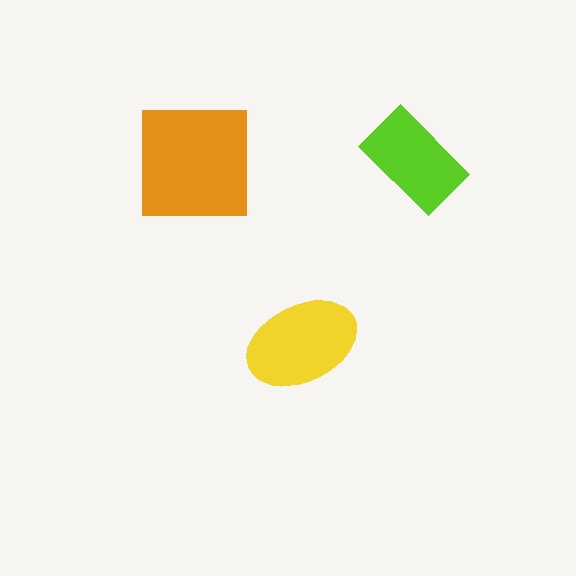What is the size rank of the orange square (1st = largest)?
1st.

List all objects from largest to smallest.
The orange square, the yellow ellipse, the lime rectangle.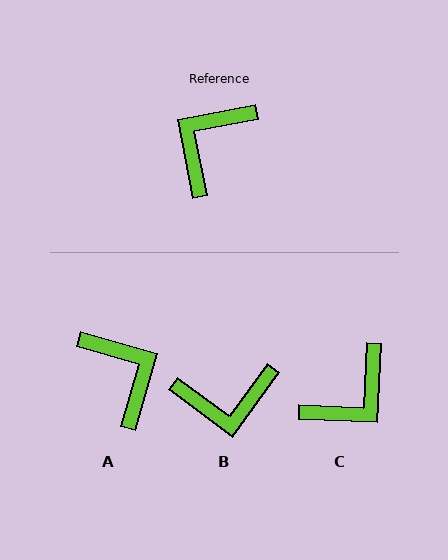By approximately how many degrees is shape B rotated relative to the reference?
Approximately 132 degrees counter-clockwise.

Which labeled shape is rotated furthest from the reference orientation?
C, about 166 degrees away.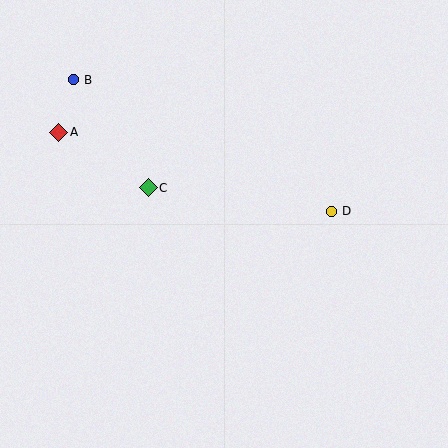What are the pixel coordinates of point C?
Point C is at (148, 188).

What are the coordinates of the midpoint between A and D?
The midpoint between A and D is at (195, 172).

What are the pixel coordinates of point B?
Point B is at (73, 80).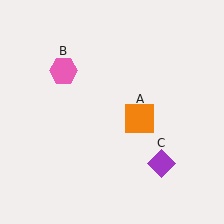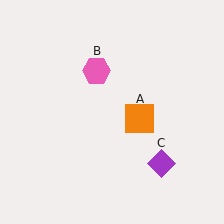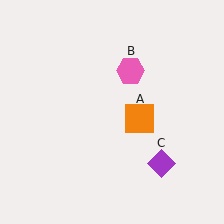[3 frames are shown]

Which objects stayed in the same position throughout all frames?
Orange square (object A) and purple diamond (object C) remained stationary.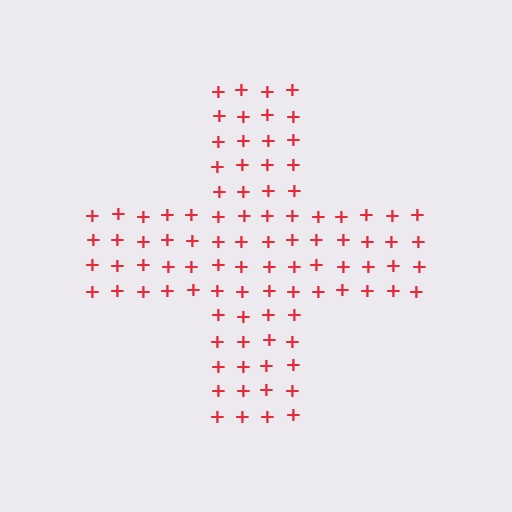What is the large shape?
The large shape is a cross.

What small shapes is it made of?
It is made of small plus signs.